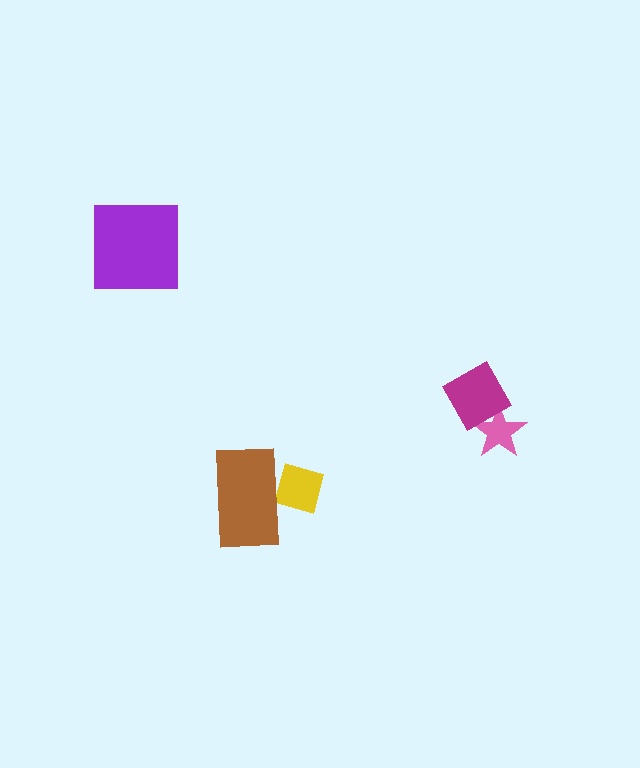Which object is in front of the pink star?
The magenta diamond is in front of the pink star.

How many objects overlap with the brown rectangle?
1 object overlaps with the brown rectangle.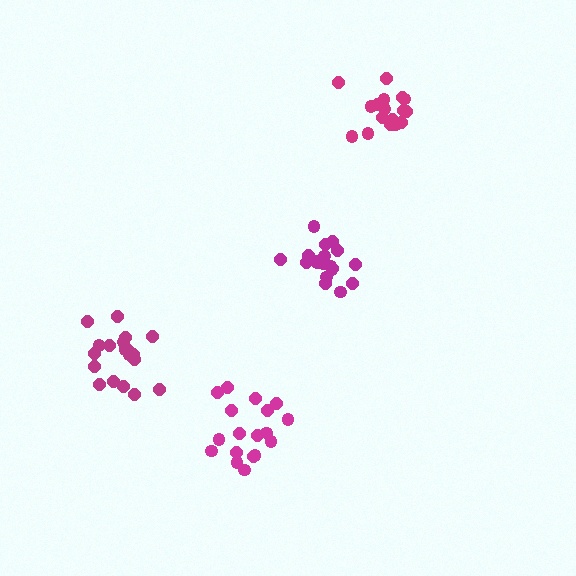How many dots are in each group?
Group 1: 19 dots, Group 2: 17 dots, Group 3: 19 dots, Group 4: 18 dots (73 total).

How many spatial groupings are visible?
There are 4 spatial groupings.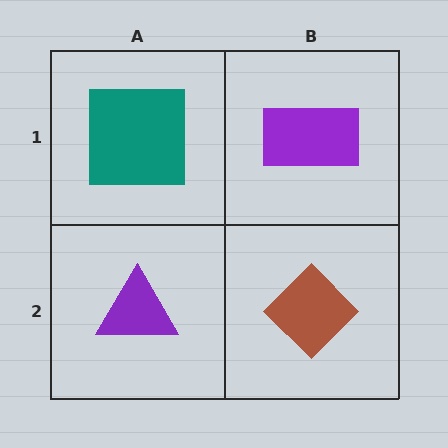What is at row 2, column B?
A brown diamond.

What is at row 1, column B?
A purple rectangle.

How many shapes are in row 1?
2 shapes.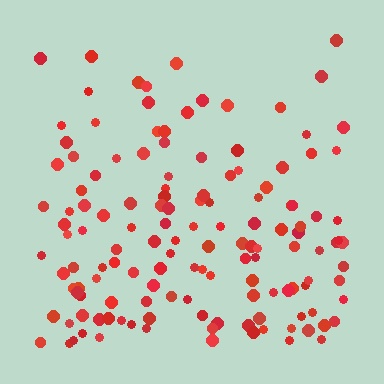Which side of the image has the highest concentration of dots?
The bottom.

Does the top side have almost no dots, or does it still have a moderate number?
Still a moderate number, just noticeably fewer than the bottom.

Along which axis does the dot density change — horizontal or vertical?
Vertical.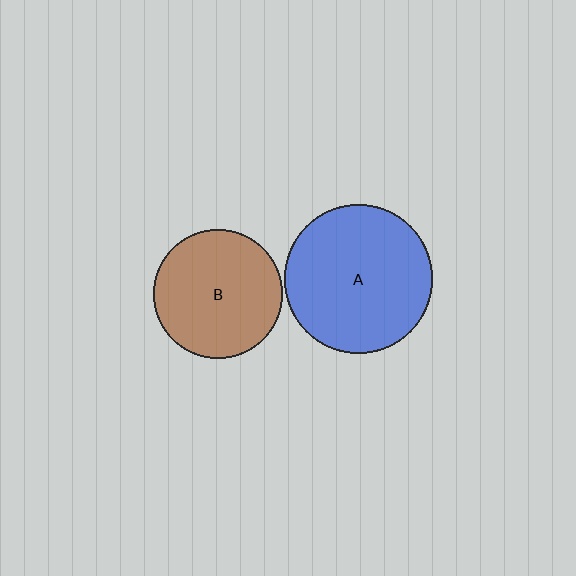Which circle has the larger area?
Circle A (blue).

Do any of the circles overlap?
No, none of the circles overlap.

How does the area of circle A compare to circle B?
Approximately 1.3 times.